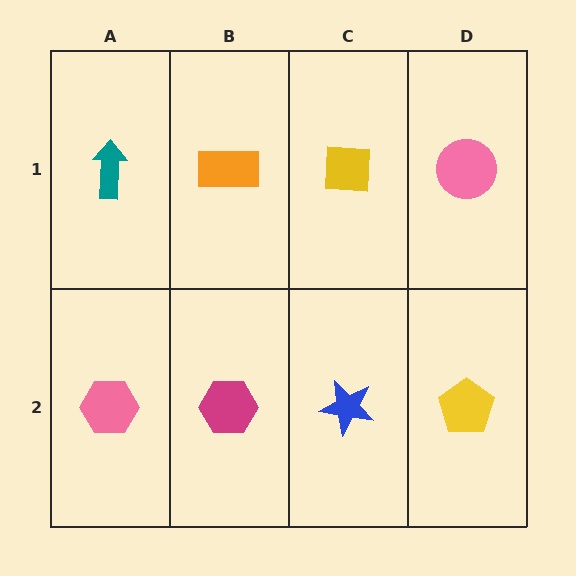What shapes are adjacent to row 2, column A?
A teal arrow (row 1, column A), a magenta hexagon (row 2, column B).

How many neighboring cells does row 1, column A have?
2.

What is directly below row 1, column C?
A blue star.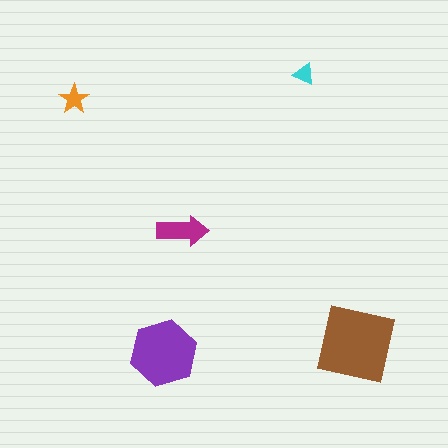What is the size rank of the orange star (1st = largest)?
4th.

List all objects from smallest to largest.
The cyan triangle, the orange star, the magenta arrow, the purple hexagon, the brown square.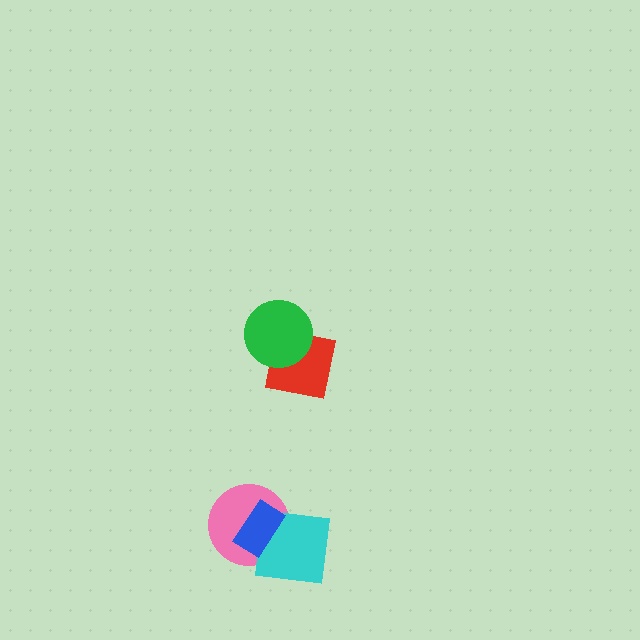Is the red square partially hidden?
Yes, it is partially covered by another shape.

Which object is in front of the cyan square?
The blue rectangle is in front of the cyan square.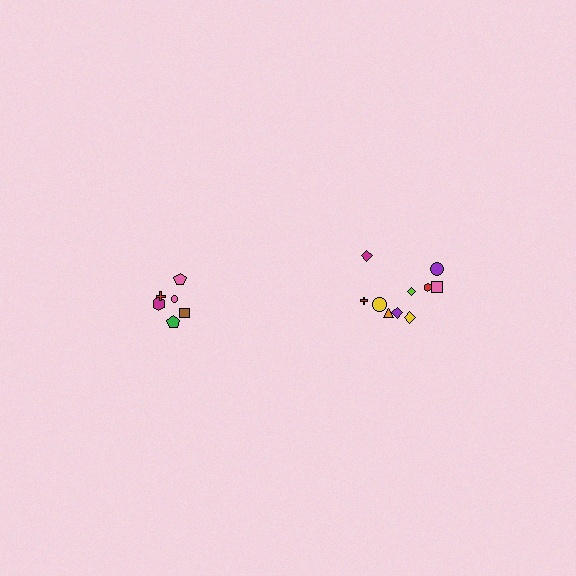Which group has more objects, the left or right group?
The right group.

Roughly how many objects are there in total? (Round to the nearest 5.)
Roughly 15 objects in total.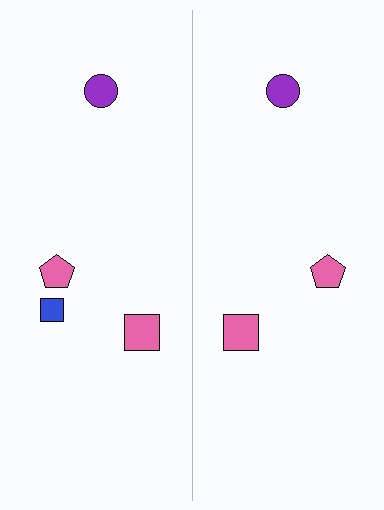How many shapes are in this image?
There are 7 shapes in this image.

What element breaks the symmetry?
A blue square is missing from the right side.